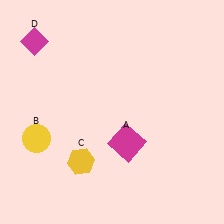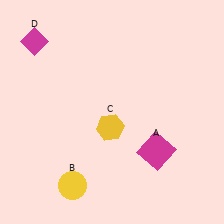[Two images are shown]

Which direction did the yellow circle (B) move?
The yellow circle (B) moved down.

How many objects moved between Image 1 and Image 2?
3 objects moved between the two images.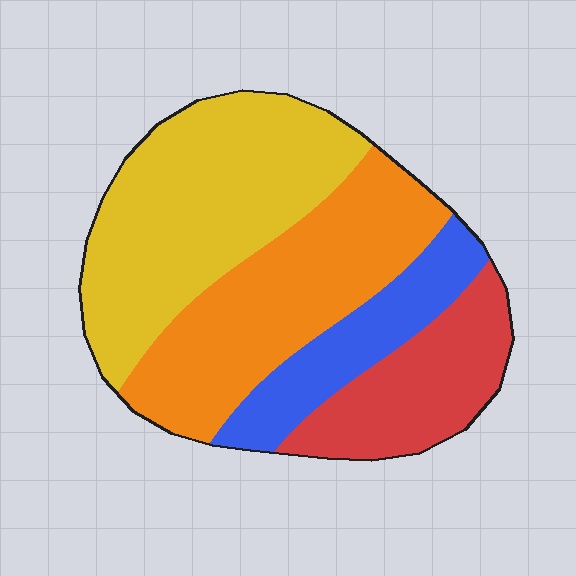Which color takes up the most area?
Yellow, at roughly 35%.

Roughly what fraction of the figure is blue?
Blue takes up less than a sixth of the figure.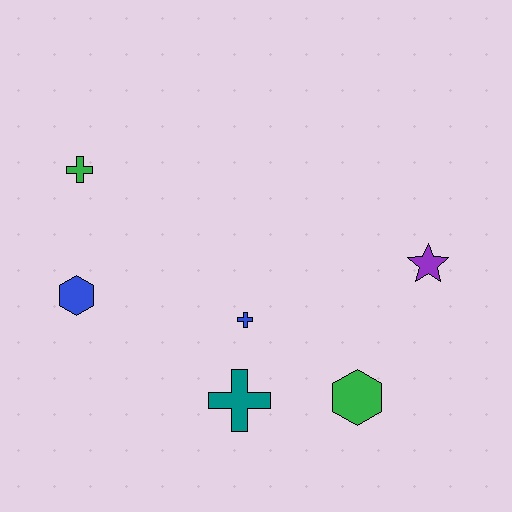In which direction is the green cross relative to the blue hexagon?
The green cross is above the blue hexagon.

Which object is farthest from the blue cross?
The green cross is farthest from the blue cross.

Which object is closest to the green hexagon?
The teal cross is closest to the green hexagon.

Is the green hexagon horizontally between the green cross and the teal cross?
No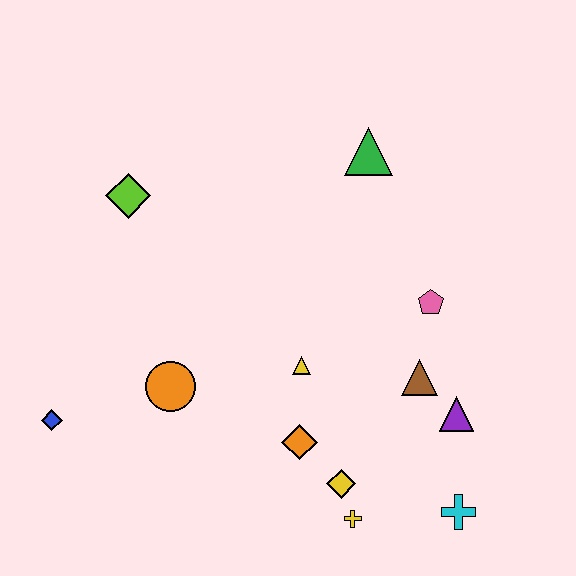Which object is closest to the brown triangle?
The purple triangle is closest to the brown triangle.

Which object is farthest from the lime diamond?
The cyan cross is farthest from the lime diamond.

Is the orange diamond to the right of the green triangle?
No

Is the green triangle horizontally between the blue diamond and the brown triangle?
Yes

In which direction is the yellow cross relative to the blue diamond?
The yellow cross is to the right of the blue diamond.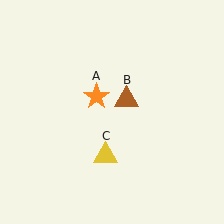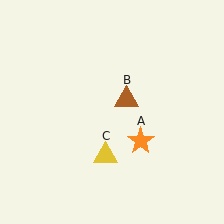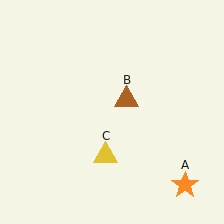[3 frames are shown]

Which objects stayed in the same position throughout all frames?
Brown triangle (object B) and yellow triangle (object C) remained stationary.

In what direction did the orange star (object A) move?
The orange star (object A) moved down and to the right.